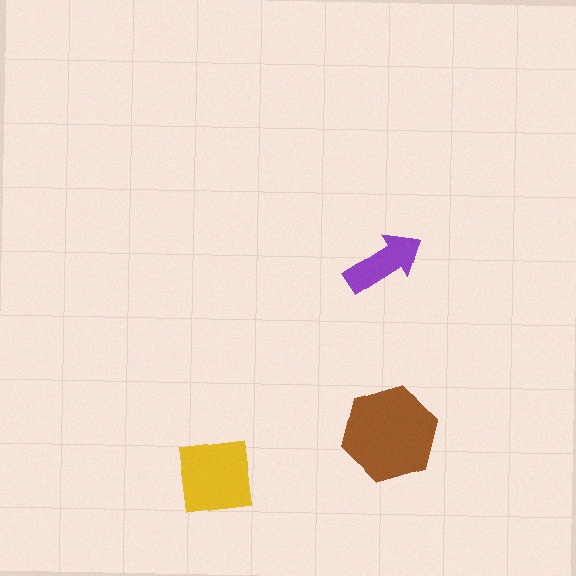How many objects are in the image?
There are 3 objects in the image.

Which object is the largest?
The brown hexagon.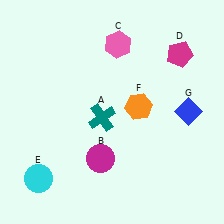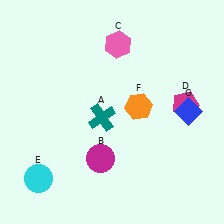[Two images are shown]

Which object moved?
The magenta pentagon (D) moved down.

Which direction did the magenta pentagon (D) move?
The magenta pentagon (D) moved down.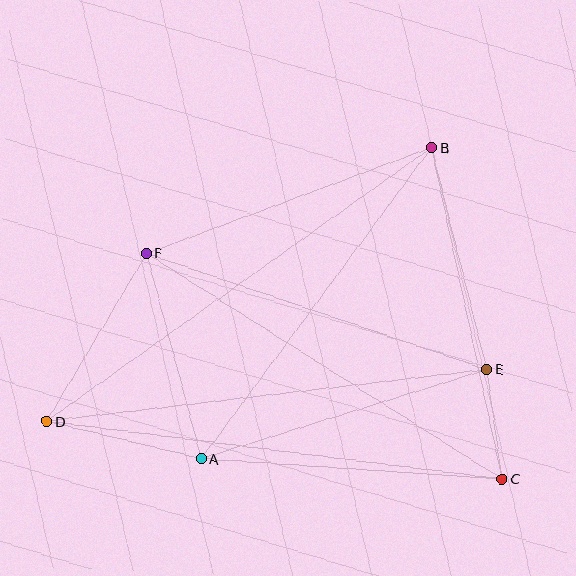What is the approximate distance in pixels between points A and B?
The distance between A and B is approximately 387 pixels.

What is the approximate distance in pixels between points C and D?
The distance between C and D is approximately 459 pixels.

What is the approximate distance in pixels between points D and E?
The distance between D and E is approximately 443 pixels.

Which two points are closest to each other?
Points C and E are closest to each other.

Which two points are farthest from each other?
Points B and D are farthest from each other.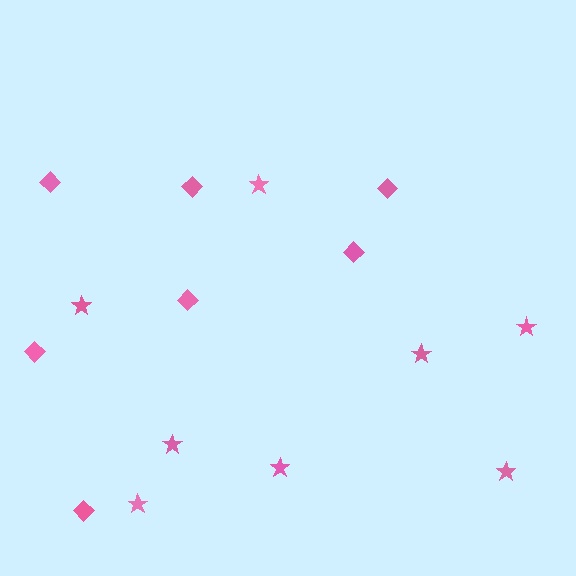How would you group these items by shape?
There are 2 groups: one group of diamonds (7) and one group of stars (8).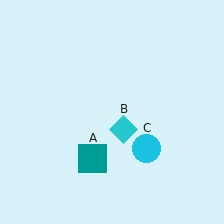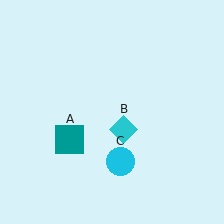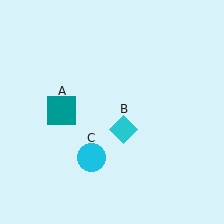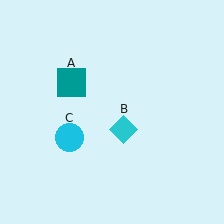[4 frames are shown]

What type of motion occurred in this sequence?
The teal square (object A), cyan circle (object C) rotated clockwise around the center of the scene.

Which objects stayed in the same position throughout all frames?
Cyan diamond (object B) remained stationary.